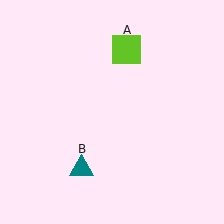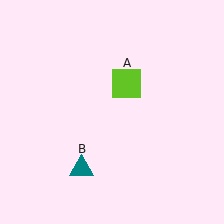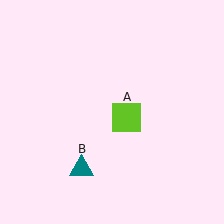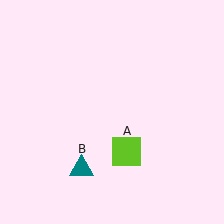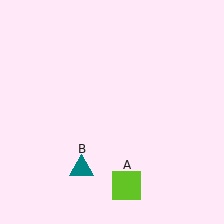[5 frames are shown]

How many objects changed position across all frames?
1 object changed position: lime square (object A).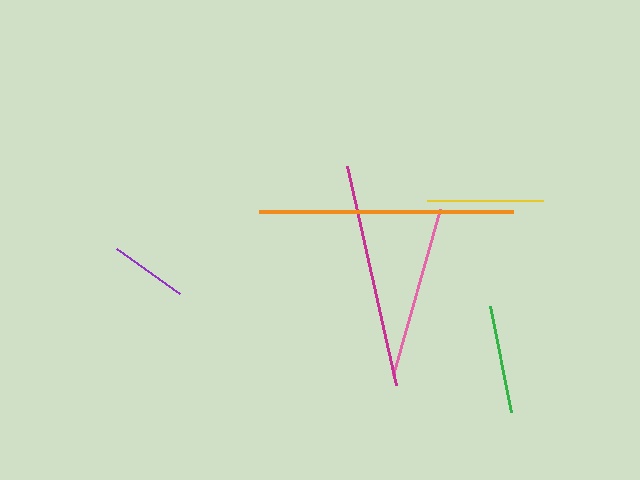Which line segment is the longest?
The orange line is the longest at approximately 255 pixels.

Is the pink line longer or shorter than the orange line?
The orange line is longer than the pink line.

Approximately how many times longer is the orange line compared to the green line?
The orange line is approximately 2.4 times the length of the green line.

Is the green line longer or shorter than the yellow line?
The yellow line is longer than the green line.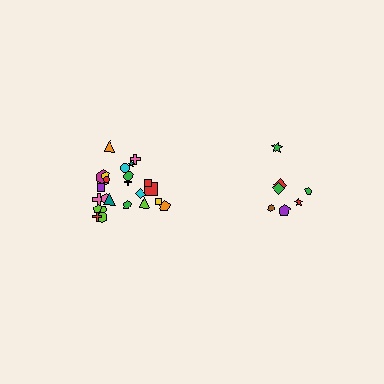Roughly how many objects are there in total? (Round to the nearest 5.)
Roughly 30 objects in total.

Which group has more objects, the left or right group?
The left group.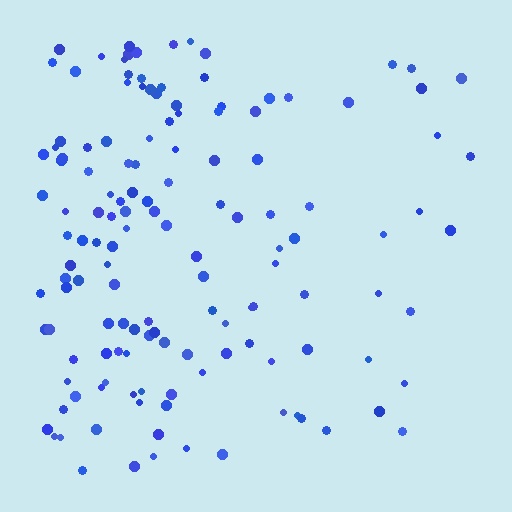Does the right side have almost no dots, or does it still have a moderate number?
Still a moderate number, just noticeably fewer than the left.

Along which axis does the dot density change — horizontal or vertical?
Horizontal.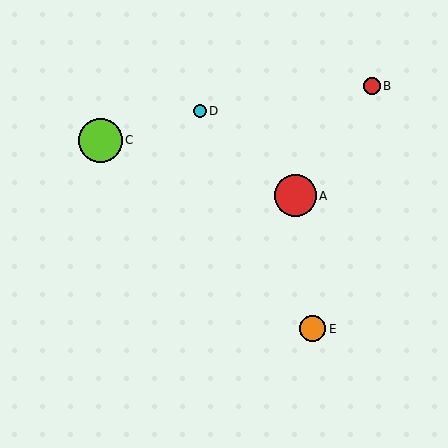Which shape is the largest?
The lime circle (labeled C) is the largest.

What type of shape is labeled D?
Shape D is a cyan circle.